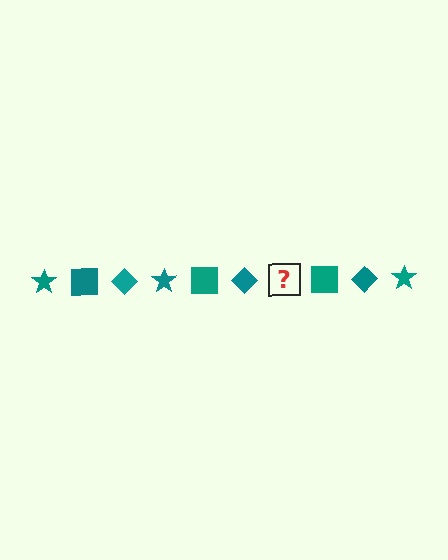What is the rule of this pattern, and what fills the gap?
The rule is that the pattern cycles through star, square, diamond shapes in teal. The gap should be filled with a teal star.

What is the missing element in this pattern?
The missing element is a teal star.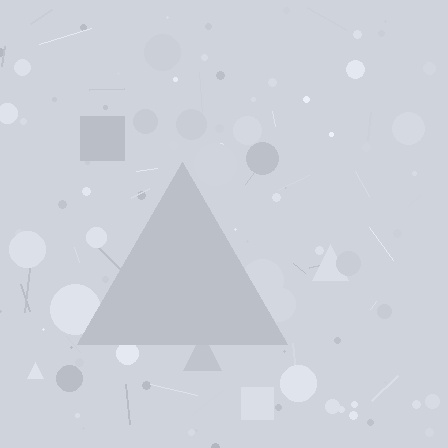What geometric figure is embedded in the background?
A triangle is embedded in the background.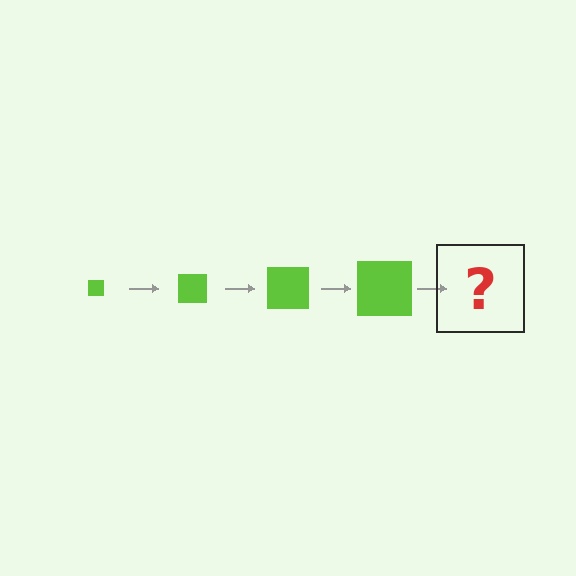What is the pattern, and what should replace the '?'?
The pattern is that the square gets progressively larger each step. The '?' should be a lime square, larger than the previous one.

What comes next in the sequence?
The next element should be a lime square, larger than the previous one.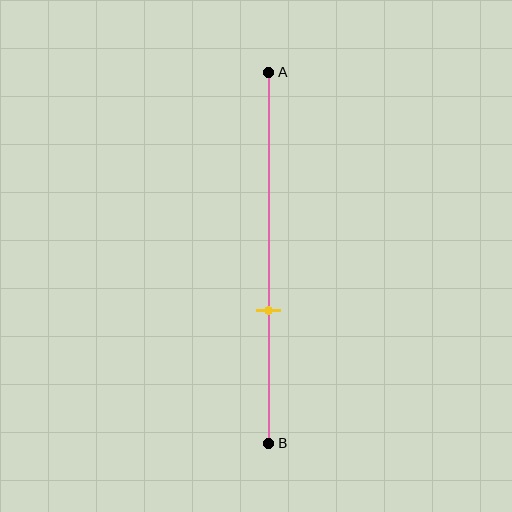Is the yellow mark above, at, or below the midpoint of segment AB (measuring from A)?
The yellow mark is below the midpoint of segment AB.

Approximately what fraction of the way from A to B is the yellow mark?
The yellow mark is approximately 65% of the way from A to B.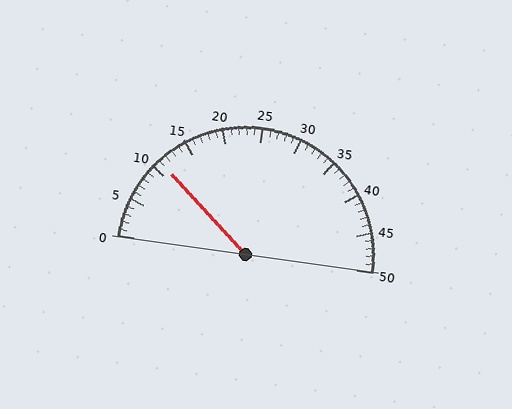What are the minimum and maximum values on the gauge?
The gauge ranges from 0 to 50.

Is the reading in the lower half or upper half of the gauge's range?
The reading is in the lower half of the range (0 to 50).